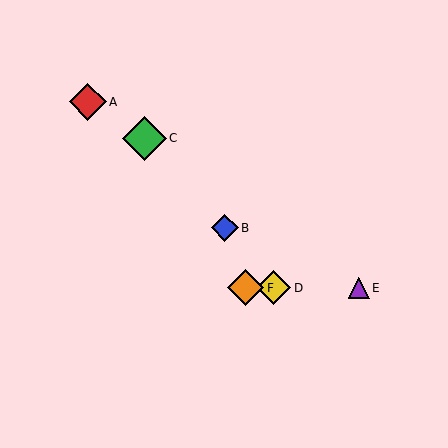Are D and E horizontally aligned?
Yes, both are at y≈288.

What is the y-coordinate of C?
Object C is at y≈138.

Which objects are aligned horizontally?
Objects D, E, F are aligned horizontally.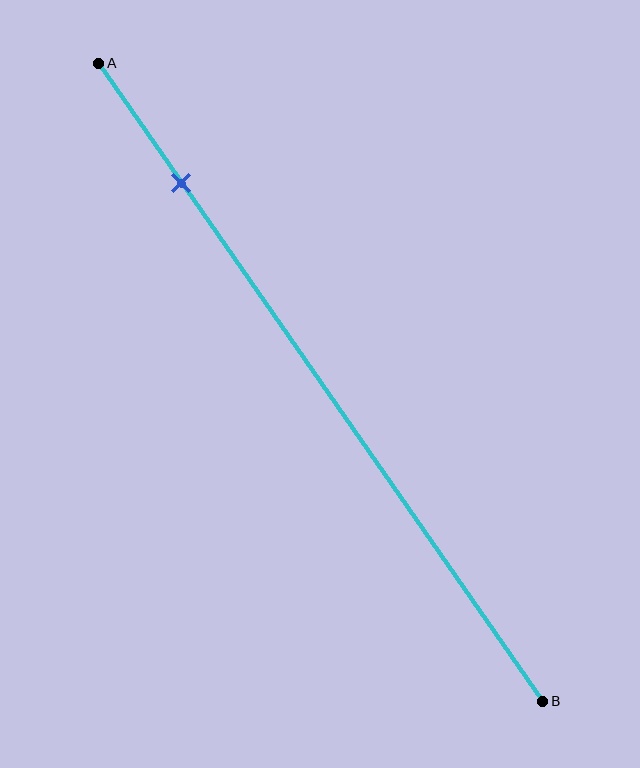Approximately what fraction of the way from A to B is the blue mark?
The blue mark is approximately 20% of the way from A to B.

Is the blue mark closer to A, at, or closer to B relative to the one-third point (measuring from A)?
The blue mark is closer to point A than the one-third point of segment AB.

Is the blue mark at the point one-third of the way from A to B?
No, the mark is at about 20% from A, not at the 33% one-third point.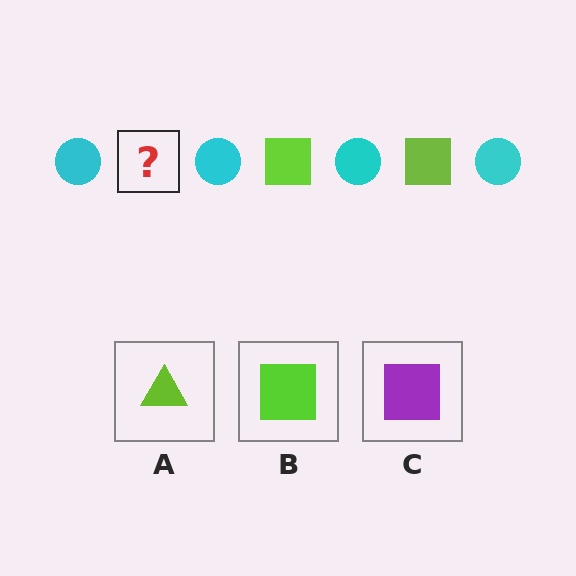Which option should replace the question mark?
Option B.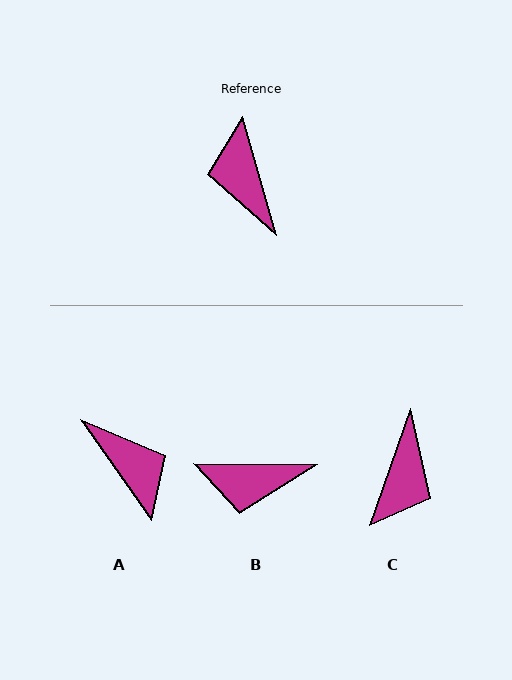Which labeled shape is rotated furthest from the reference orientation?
A, about 162 degrees away.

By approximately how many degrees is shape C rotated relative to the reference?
Approximately 144 degrees counter-clockwise.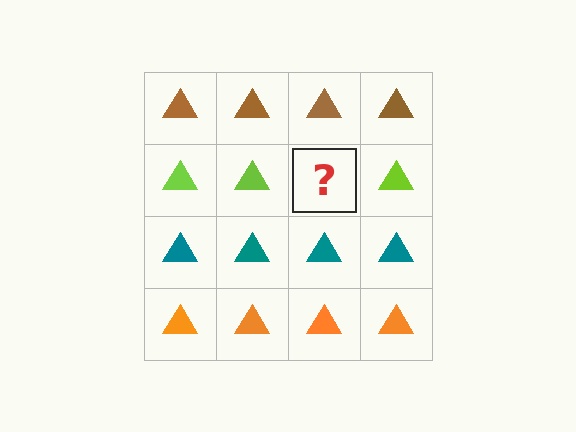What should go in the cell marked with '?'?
The missing cell should contain a lime triangle.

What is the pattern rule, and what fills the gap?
The rule is that each row has a consistent color. The gap should be filled with a lime triangle.